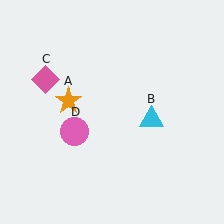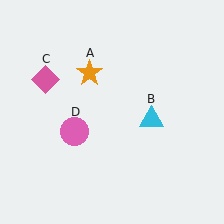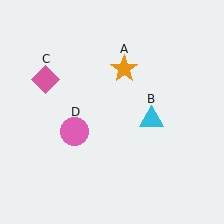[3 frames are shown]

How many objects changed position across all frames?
1 object changed position: orange star (object A).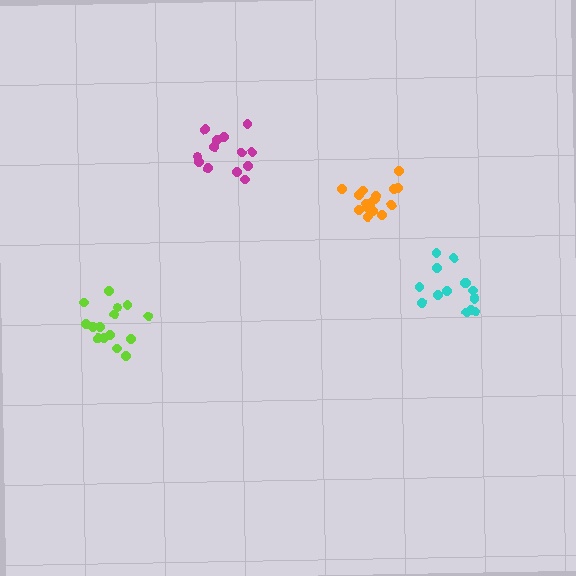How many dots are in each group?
Group 1: 16 dots, Group 2: 13 dots, Group 3: 15 dots, Group 4: 15 dots (59 total).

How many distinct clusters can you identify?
There are 4 distinct clusters.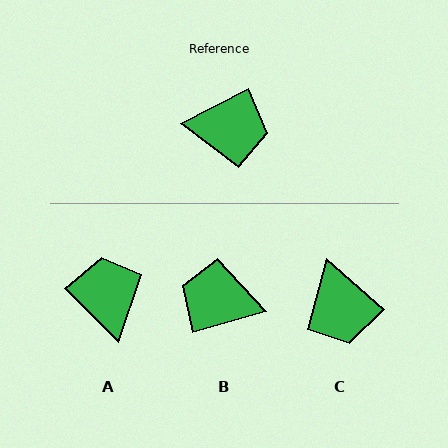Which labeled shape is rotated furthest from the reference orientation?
B, about 169 degrees away.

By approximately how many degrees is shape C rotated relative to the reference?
Approximately 68 degrees clockwise.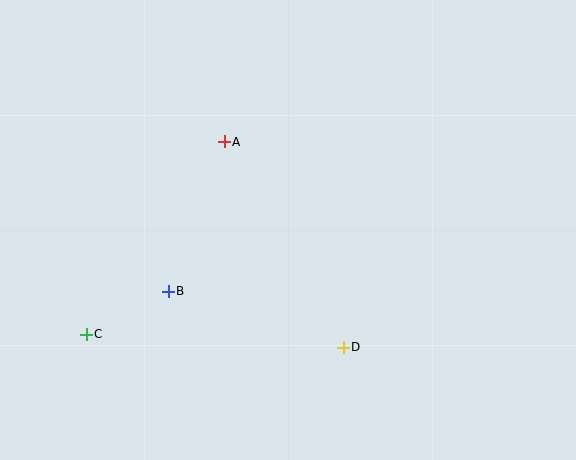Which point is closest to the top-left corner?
Point A is closest to the top-left corner.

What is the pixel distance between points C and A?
The distance between C and A is 237 pixels.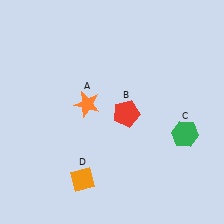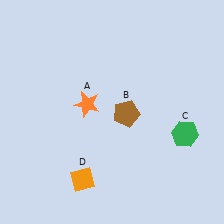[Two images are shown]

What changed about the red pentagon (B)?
In Image 1, B is red. In Image 2, it changed to brown.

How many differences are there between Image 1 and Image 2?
There is 1 difference between the two images.